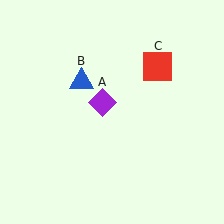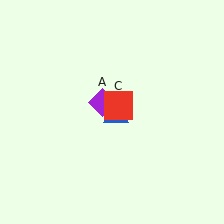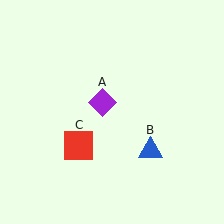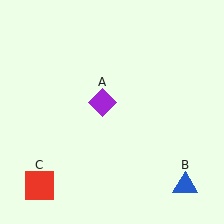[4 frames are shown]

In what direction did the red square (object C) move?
The red square (object C) moved down and to the left.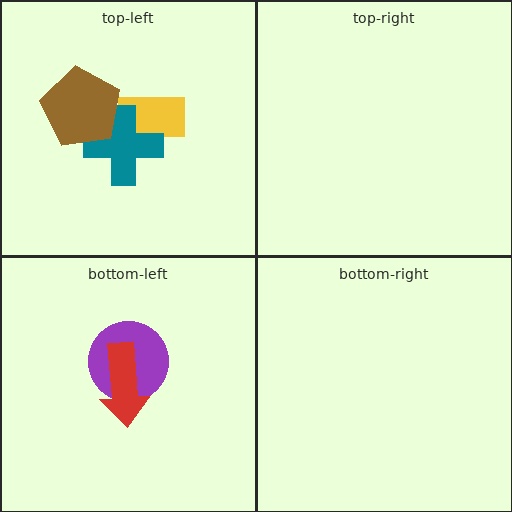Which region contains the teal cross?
The top-left region.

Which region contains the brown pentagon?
The top-left region.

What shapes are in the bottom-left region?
The purple circle, the red arrow.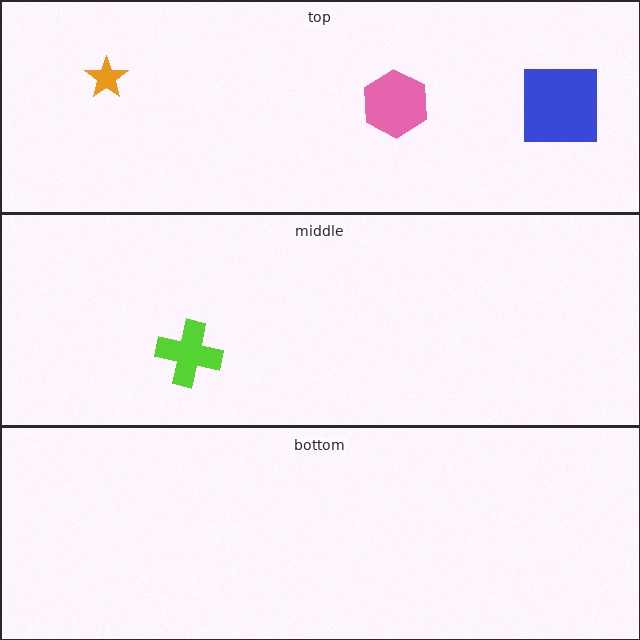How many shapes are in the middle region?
1.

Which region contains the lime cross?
The middle region.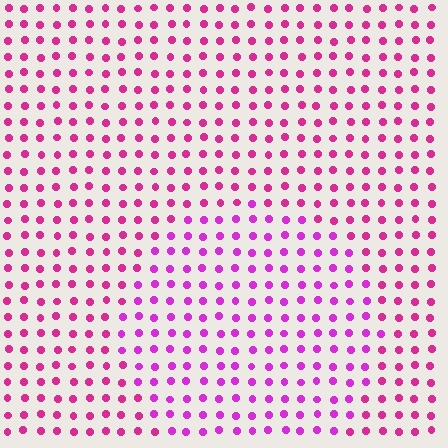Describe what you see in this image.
The image is filled with small magenta elements in a uniform arrangement. A circle-shaped region is visible where the elements are tinted to a slightly different hue, forming a subtle color boundary.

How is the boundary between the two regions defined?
The boundary is defined purely by a slight shift in hue (about 24 degrees). Spacing, size, and orientation are identical on both sides.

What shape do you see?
I see a circle.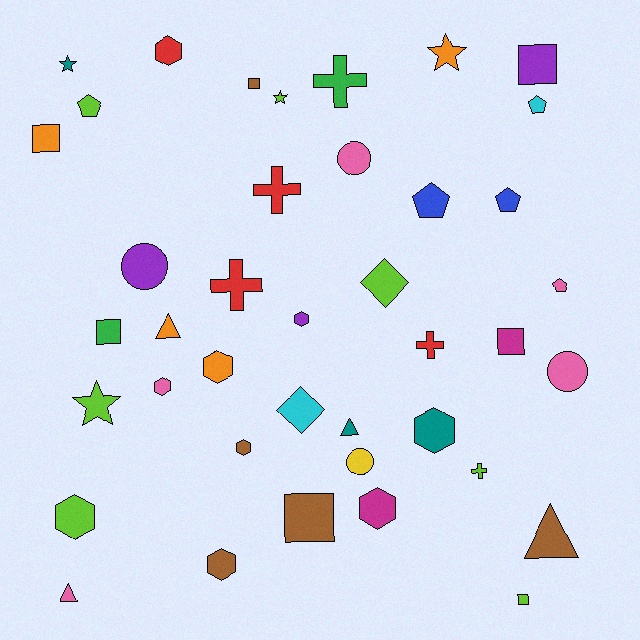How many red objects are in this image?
There are 4 red objects.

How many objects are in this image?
There are 40 objects.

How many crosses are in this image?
There are 5 crosses.